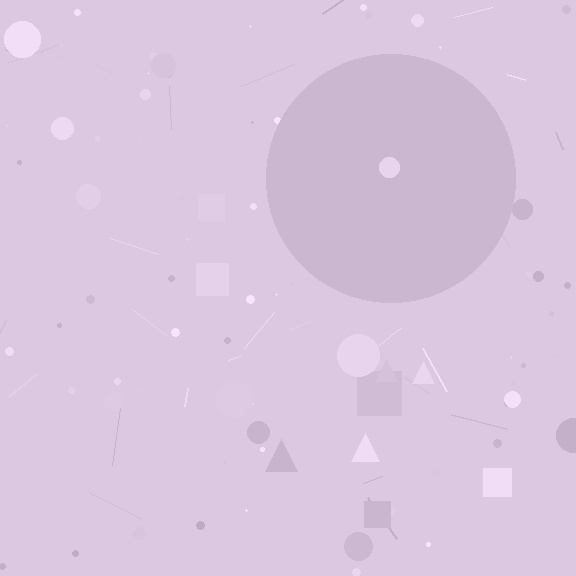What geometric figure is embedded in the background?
A circle is embedded in the background.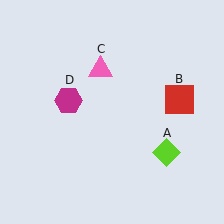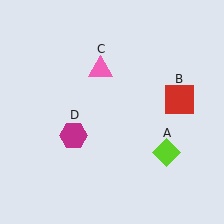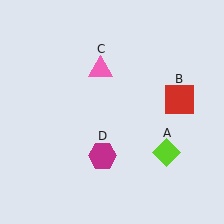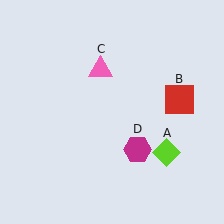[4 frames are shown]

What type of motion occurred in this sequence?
The magenta hexagon (object D) rotated counterclockwise around the center of the scene.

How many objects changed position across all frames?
1 object changed position: magenta hexagon (object D).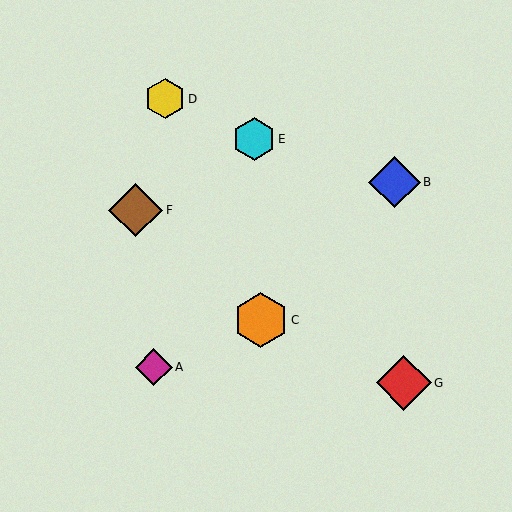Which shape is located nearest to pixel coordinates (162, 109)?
The yellow hexagon (labeled D) at (165, 99) is nearest to that location.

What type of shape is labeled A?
Shape A is a magenta diamond.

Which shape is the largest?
The red diamond (labeled G) is the largest.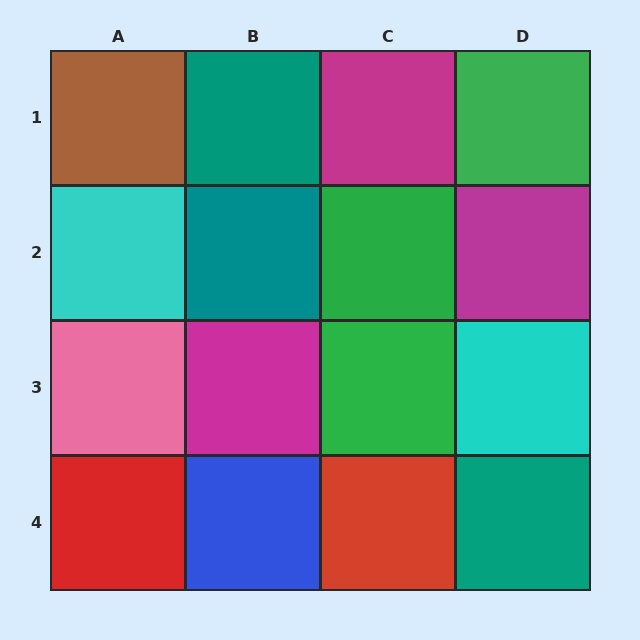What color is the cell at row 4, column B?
Blue.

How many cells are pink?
1 cell is pink.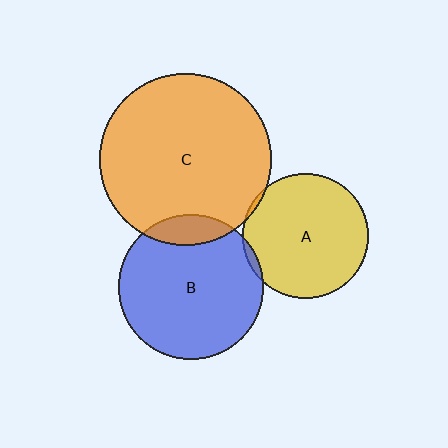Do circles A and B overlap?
Yes.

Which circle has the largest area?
Circle C (orange).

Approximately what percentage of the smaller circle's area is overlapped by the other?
Approximately 5%.